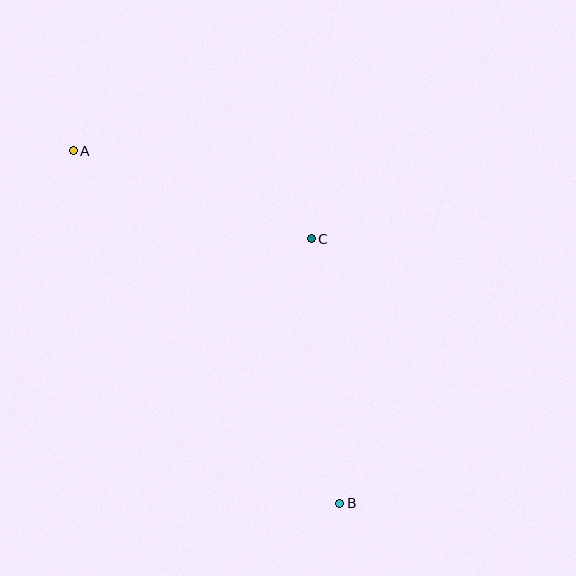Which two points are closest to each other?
Points A and C are closest to each other.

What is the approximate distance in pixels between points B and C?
The distance between B and C is approximately 266 pixels.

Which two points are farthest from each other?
Points A and B are farthest from each other.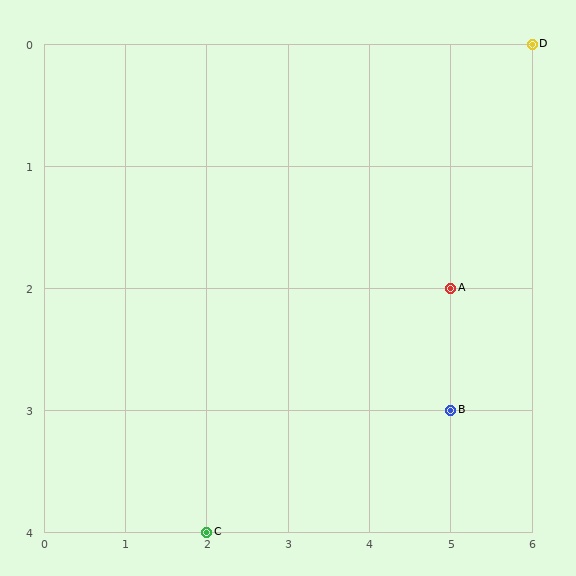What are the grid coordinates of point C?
Point C is at grid coordinates (2, 4).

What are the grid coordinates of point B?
Point B is at grid coordinates (5, 3).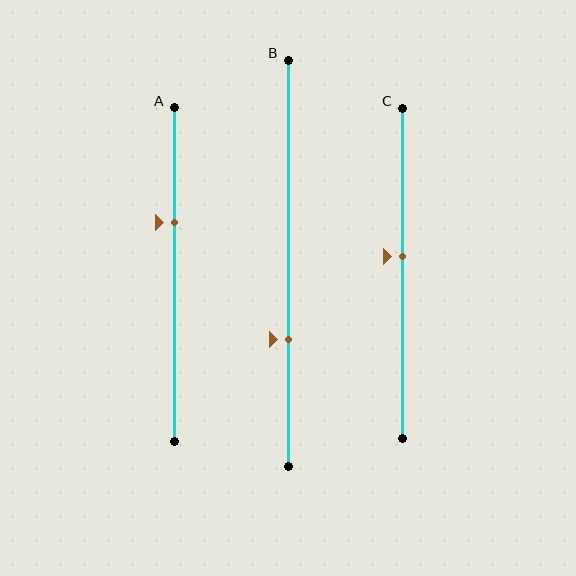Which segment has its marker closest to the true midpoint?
Segment C has its marker closest to the true midpoint.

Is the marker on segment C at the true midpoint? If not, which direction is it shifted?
No, the marker on segment C is shifted upward by about 5% of the segment length.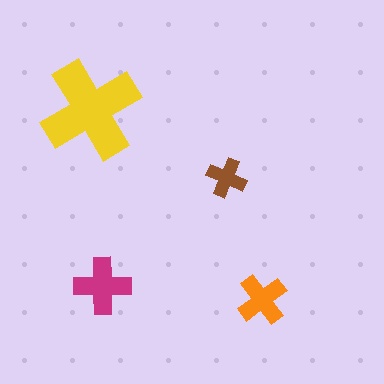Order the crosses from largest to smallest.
the yellow one, the magenta one, the orange one, the brown one.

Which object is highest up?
The yellow cross is topmost.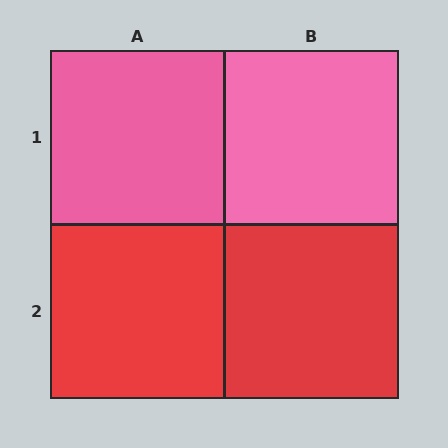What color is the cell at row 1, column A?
Pink.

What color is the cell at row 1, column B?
Pink.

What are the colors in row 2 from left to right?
Red, red.